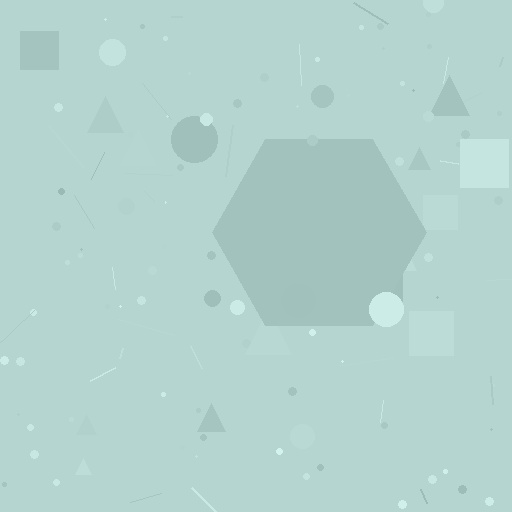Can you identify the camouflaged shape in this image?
The camouflaged shape is a hexagon.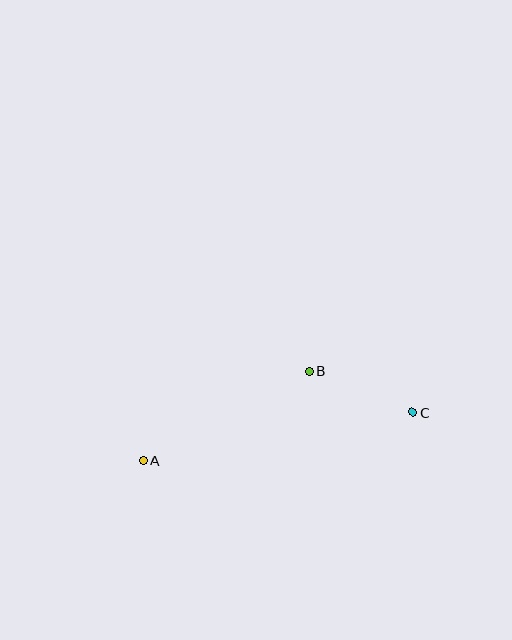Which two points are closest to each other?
Points B and C are closest to each other.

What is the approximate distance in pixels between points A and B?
The distance between A and B is approximately 188 pixels.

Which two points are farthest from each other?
Points A and C are farthest from each other.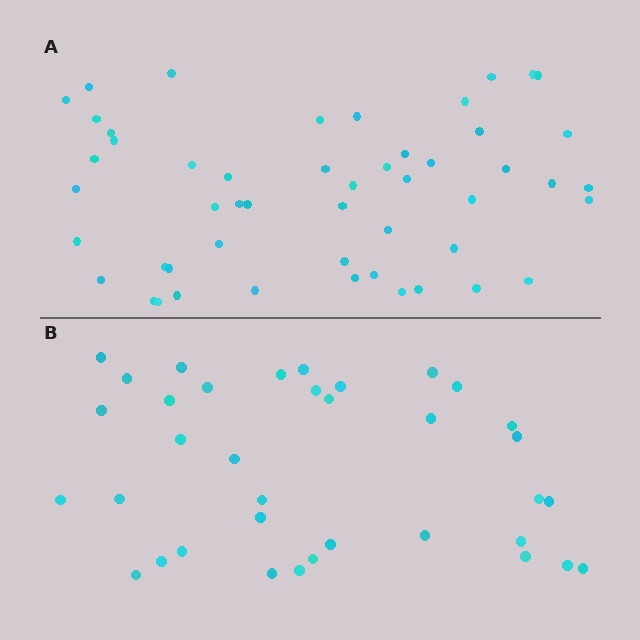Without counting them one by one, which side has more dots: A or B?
Region A (the top region) has more dots.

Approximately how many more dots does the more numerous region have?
Region A has approximately 15 more dots than region B.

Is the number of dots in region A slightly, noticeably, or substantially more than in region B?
Region A has noticeably more, but not dramatically so. The ratio is roughly 1.4 to 1.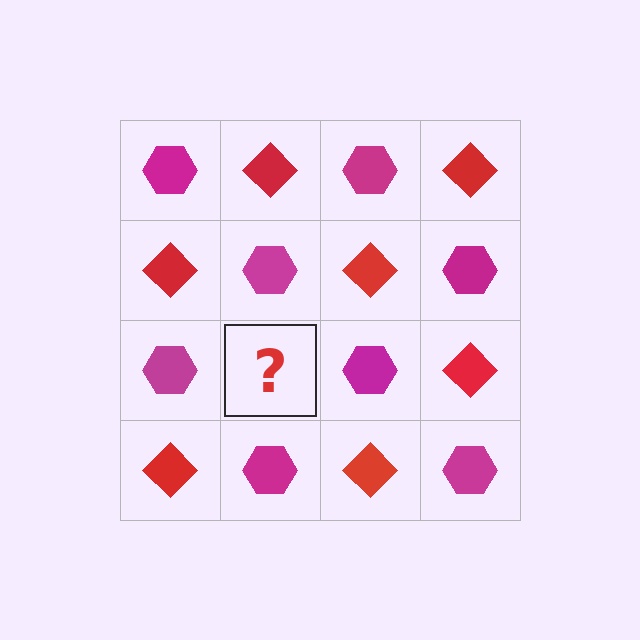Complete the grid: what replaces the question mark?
The question mark should be replaced with a red diamond.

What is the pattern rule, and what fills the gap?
The rule is that it alternates magenta hexagon and red diamond in a checkerboard pattern. The gap should be filled with a red diamond.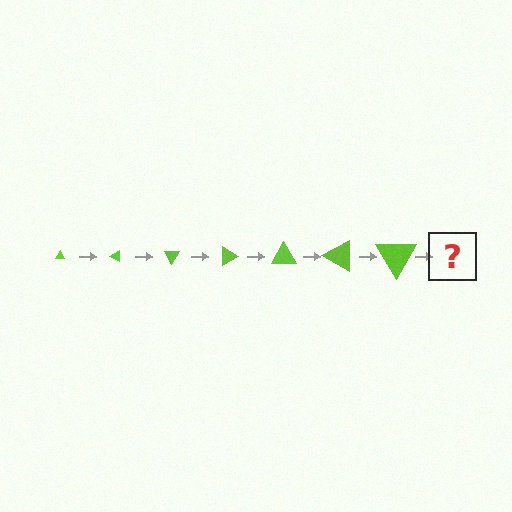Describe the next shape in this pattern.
It should be a triangle, larger than the previous one and rotated 210 degrees from the start.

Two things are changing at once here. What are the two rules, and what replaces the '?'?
The two rules are that the triangle grows larger each step and it rotates 30 degrees each step. The '?' should be a triangle, larger than the previous one and rotated 210 degrees from the start.